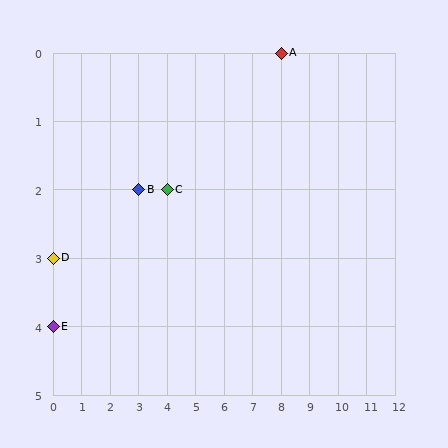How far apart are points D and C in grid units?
Points D and C are 4 columns and 1 row apart (about 4.1 grid units diagonally).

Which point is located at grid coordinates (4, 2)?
Point C is at (4, 2).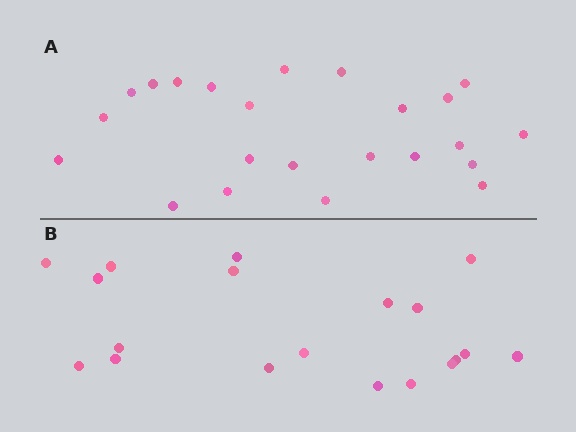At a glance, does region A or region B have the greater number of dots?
Region A (the top region) has more dots.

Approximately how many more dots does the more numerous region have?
Region A has about 4 more dots than region B.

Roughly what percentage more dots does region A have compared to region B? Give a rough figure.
About 20% more.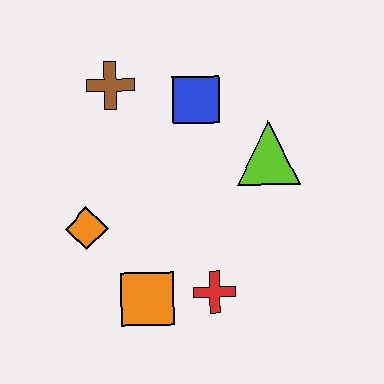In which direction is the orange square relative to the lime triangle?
The orange square is below the lime triangle.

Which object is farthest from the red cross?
The brown cross is farthest from the red cross.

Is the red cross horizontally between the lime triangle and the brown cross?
Yes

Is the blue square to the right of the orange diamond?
Yes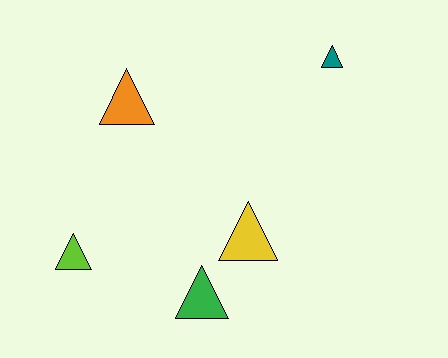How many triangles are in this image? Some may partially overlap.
There are 5 triangles.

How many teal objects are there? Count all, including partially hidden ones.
There is 1 teal object.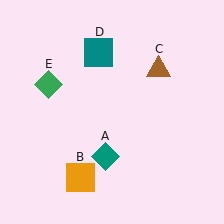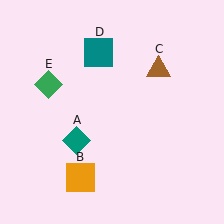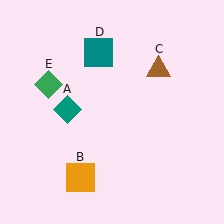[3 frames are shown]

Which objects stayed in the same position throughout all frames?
Orange square (object B) and brown triangle (object C) and teal square (object D) and green diamond (object E) remained stationary.